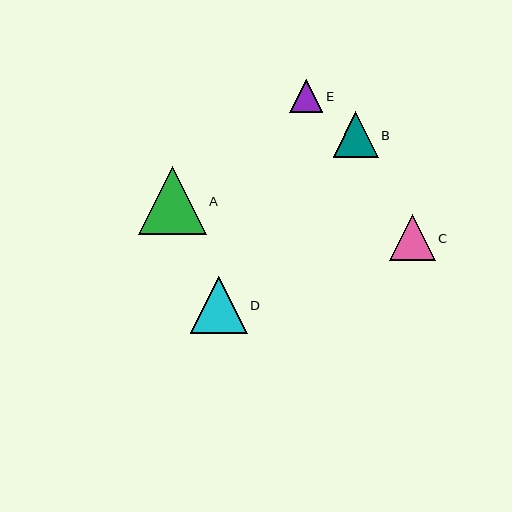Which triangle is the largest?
Triangle A is the largest with a size of approximately 68 pixels.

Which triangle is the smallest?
Triangle E is the smallest with a size of approximately 33 pixels.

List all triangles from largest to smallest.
From largest to smallest: A, D, C, B, E.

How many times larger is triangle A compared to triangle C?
Triangle A is approximately 1.5 times the size of triangle C.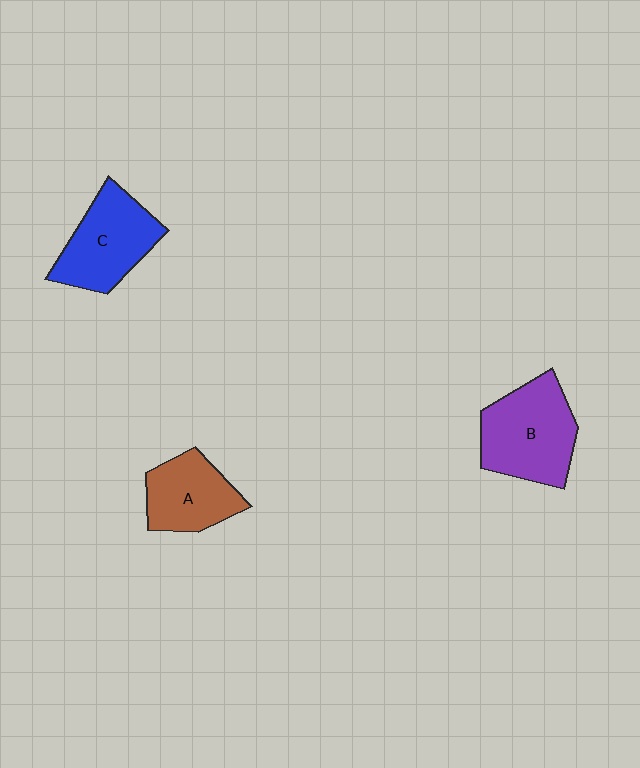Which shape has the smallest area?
Shape A (brown).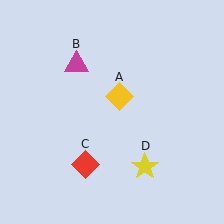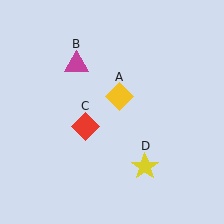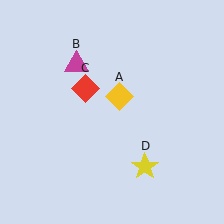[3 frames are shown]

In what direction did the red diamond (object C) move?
The red diamond (object C) moved up.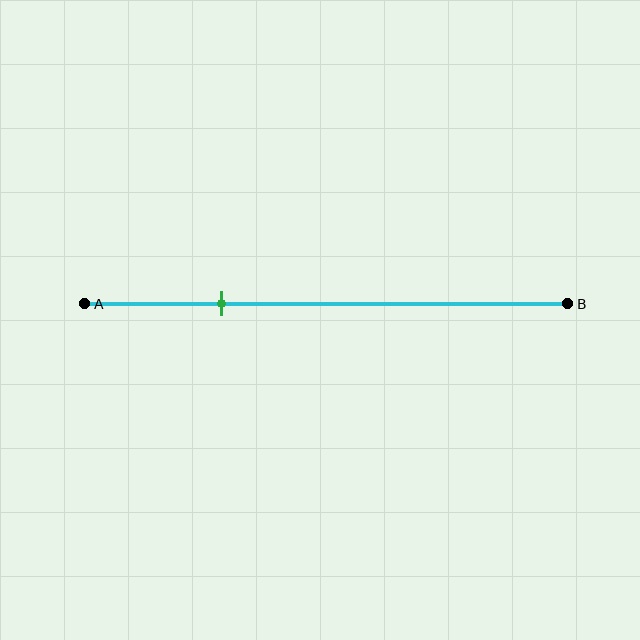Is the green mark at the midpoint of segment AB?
No, the mark is at about 30% from A, not at the 50% midpoint.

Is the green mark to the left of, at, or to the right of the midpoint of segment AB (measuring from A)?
The green mark is to the left of the midpoint of segment AB.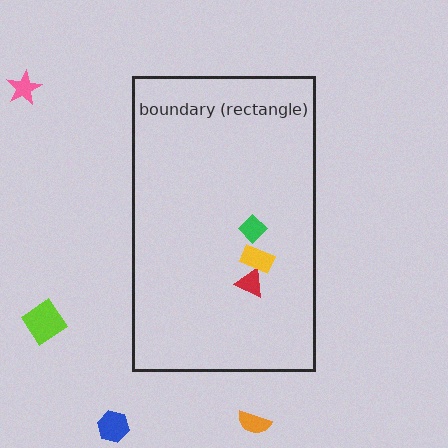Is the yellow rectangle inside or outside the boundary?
Inside.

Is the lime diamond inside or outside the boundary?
Outside.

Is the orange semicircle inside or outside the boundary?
Outside.